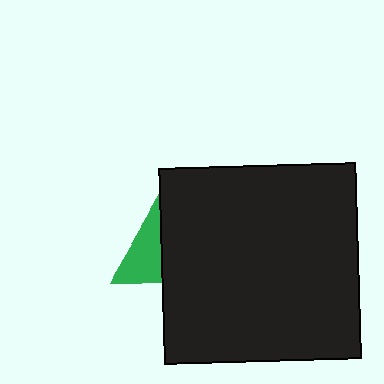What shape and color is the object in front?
The object in front is a black square.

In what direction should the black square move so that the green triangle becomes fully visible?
The black square should move right. That is the shortest direction to clear the overlap and leave the green triangle fully visible.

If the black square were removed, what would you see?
You would see the complete green triangle.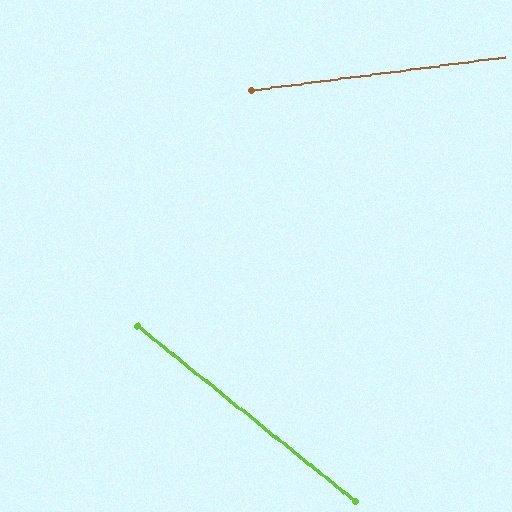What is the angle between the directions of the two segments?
Approximately 46 degrees.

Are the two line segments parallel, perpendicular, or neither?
Neither parallel nor perpendicular — they differ by about 46°.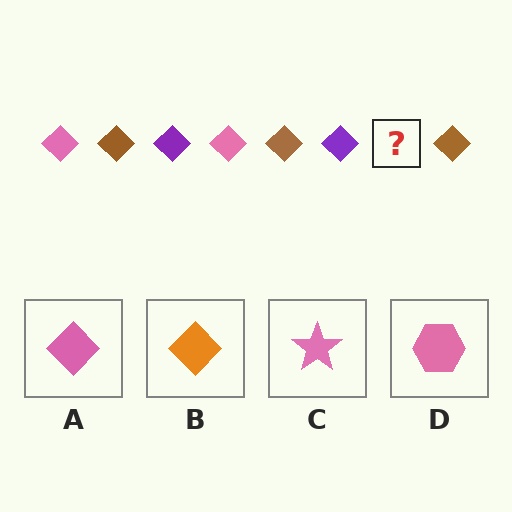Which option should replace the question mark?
Option A.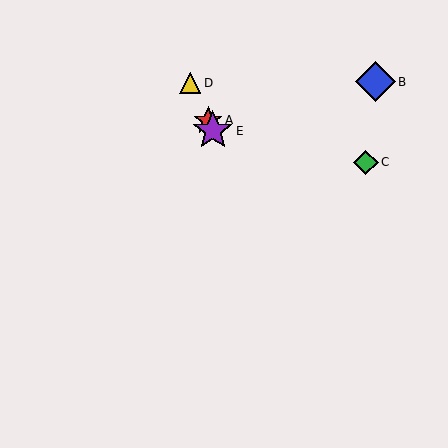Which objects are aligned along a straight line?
Objects A, D, E are aligned along a straight line.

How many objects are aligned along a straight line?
3 objects (A, D, E) are aligned along a straight line.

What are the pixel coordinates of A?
Object A is at (208, 120).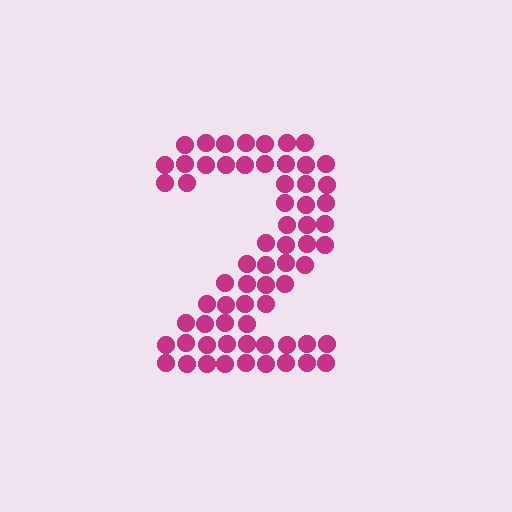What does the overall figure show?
The overall figure shows the digit 2.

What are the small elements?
The small elements are circles.